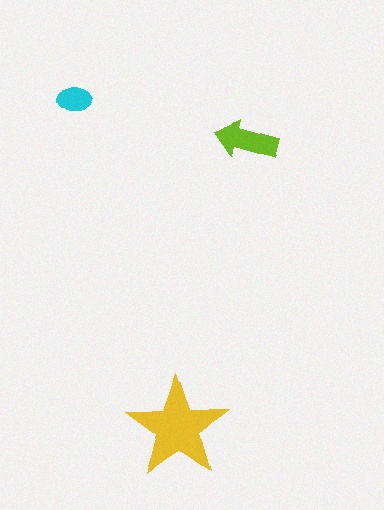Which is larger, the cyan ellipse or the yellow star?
The yellow star.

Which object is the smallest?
The cyan ellipse.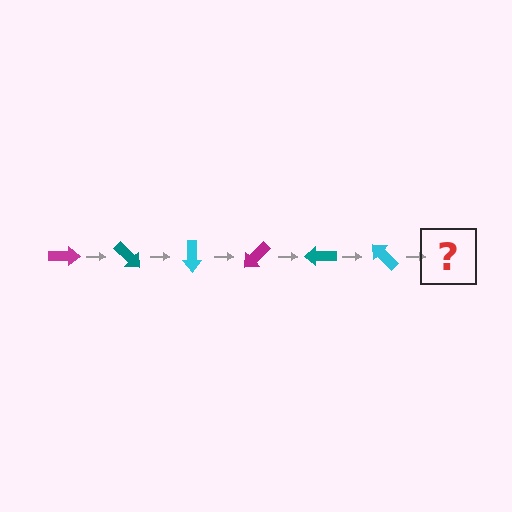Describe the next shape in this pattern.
It should be a magenta arrow, rotated 270 degrees from the start.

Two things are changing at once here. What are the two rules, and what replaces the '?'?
The two rules are that it rotates 45 degrees each step and the color cycles through magenta, teal, and cyan. The '?' should be a magenta arrow, rotated 270 degrees from the start.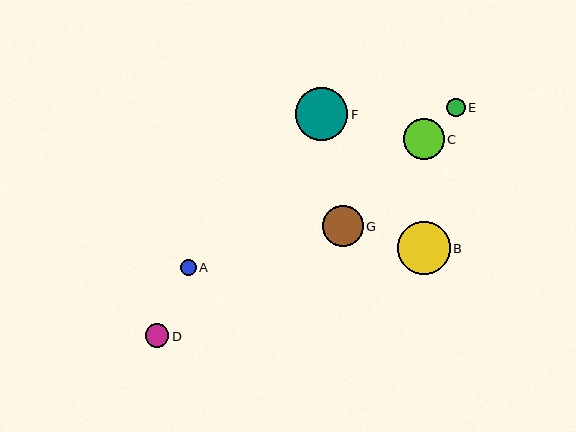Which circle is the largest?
Circle B is the largest with a size of approximately 53 pixels.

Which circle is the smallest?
Circle A is the smallest with a size of approximately 16 pixels.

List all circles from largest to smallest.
From largest to smallest: B, F, G, C, D, E, A.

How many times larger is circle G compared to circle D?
Circle G is approximately 1.7 times the size of circle D.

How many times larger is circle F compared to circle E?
Circle F is approximately 2.8 times the size of circle E.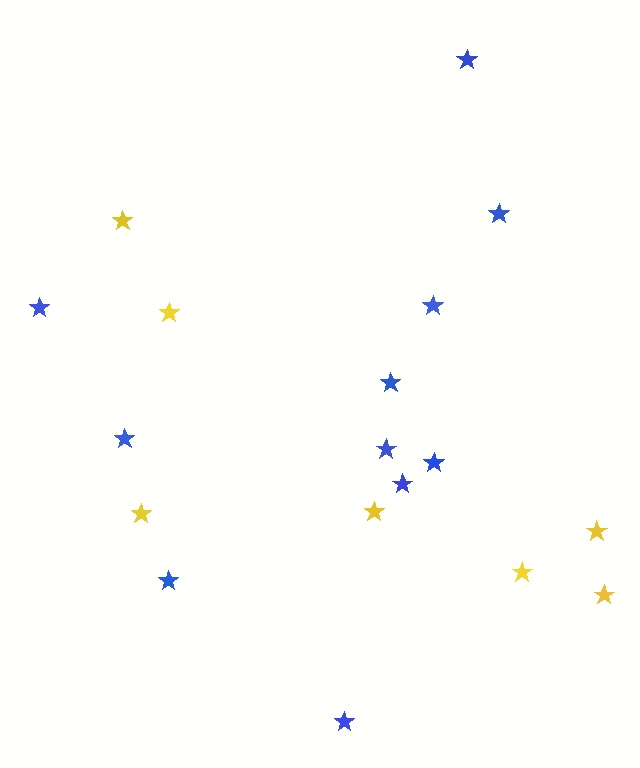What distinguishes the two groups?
There are 2 groups: one group of yellow stars (7) and one group of blue stars (11).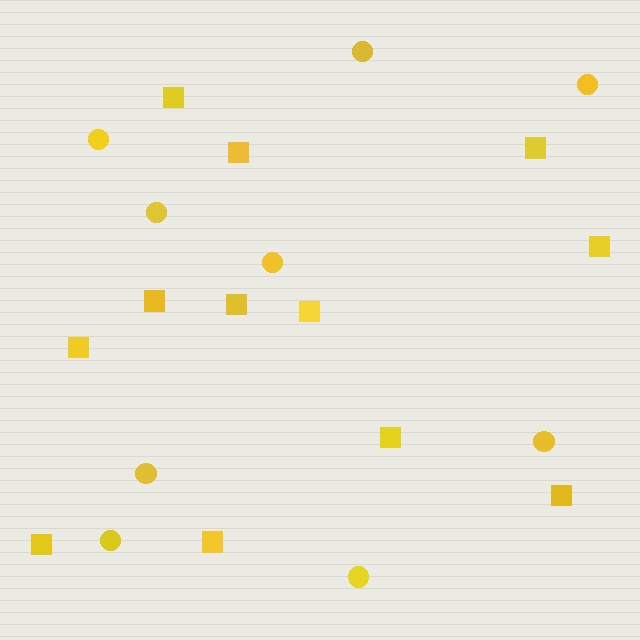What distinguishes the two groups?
There are 2 groups: one group of circles (9) and one group of squares (12).